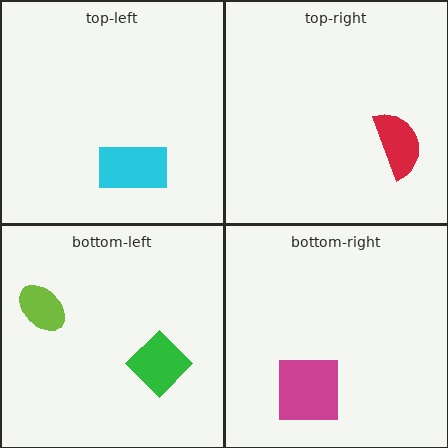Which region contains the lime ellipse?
The bottom-left region.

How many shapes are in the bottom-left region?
2.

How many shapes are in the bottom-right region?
1.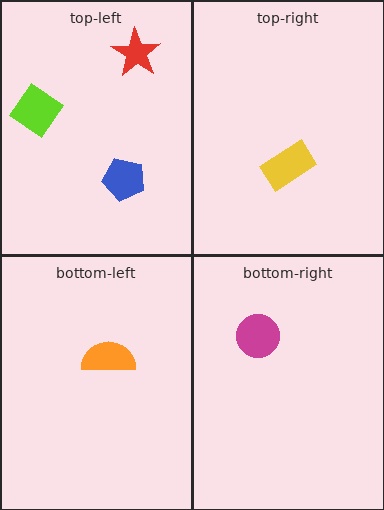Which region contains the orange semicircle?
The bottom-left region.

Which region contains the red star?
The top-left region.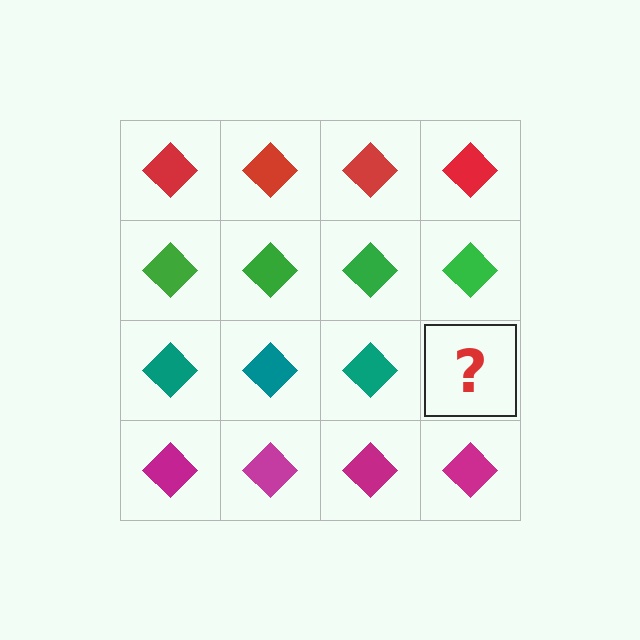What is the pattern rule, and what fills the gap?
The rule is that each row has a consistent color. The gap should be filled with a teal diamond.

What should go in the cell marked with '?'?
The missing cell should contain a teal diamond.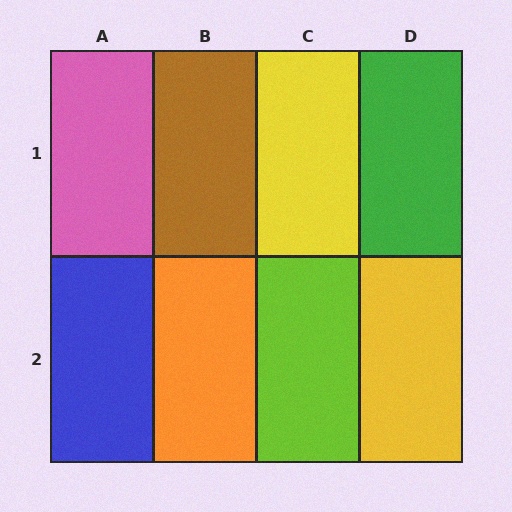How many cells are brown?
1 cell is brown.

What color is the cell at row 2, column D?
Yellow.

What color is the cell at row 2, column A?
Blue.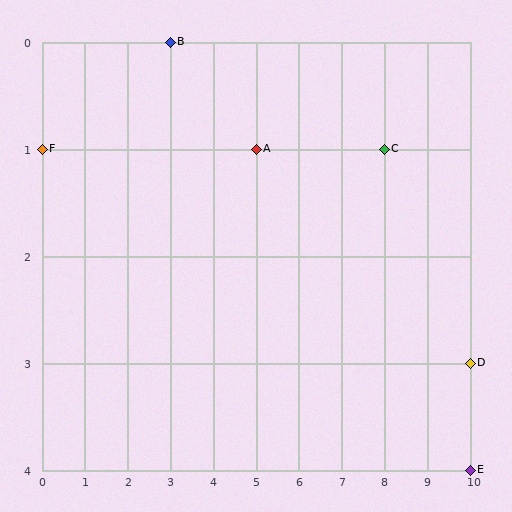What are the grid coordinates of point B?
Point B is at grid coordinates (3, 0).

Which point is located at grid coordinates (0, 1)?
Point F is at (0, 1).